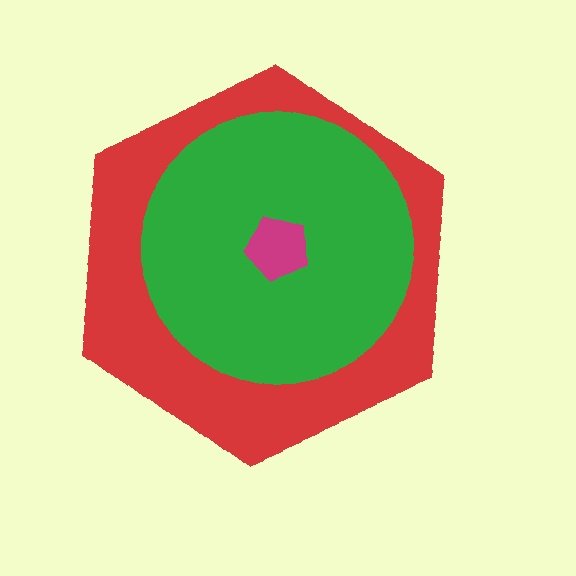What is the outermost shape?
The red hexagon.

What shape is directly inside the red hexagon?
The green circle.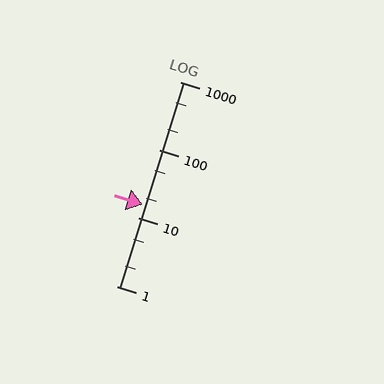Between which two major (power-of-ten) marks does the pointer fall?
The pointer is between 10 and 100.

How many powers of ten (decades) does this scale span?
The scale spans 3 decades, from 1 to 1000.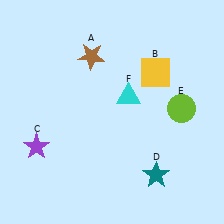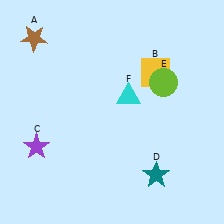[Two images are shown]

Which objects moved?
The objects that moved are: the brown star (A), the lime circle (E).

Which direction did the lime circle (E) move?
The lime circle (E) moved up.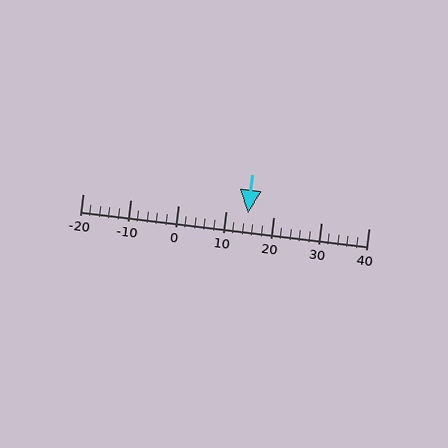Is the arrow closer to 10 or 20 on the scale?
The arrow is closer to 10.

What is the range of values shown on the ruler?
The ruler shows values from -20 to 40.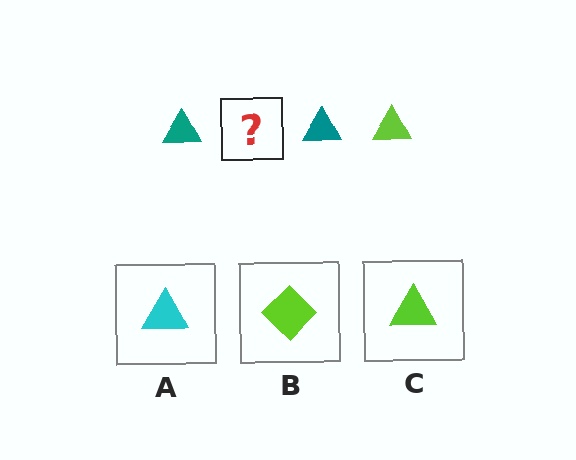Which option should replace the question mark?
Option C.